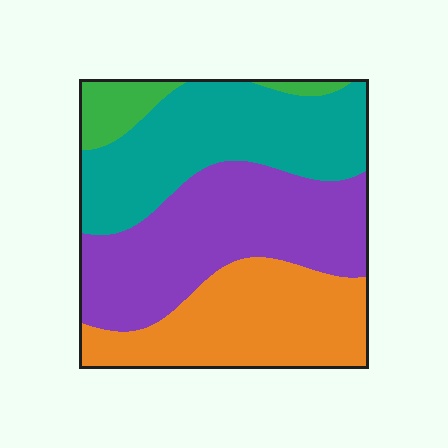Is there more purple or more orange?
Purple.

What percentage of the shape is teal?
Teal covers around 30% of the shape.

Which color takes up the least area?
Green, at roughly 5%.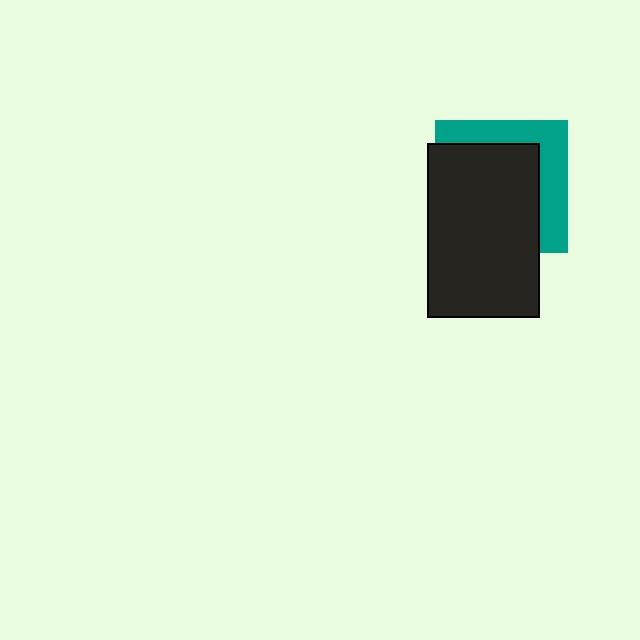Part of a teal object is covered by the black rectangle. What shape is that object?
It is a square.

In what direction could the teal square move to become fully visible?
The teal square could move toward the upper-right. That would shift it out from behind the black rectangle entirely.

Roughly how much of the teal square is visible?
A small part of it is visible (roughly 35%).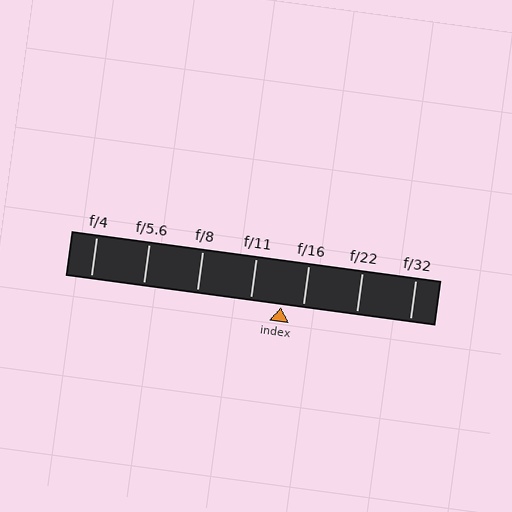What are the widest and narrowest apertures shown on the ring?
The widest aperture shown is f/4 and the narrowest is f/32.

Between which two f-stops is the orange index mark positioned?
The index mark is between f/11 and f/16.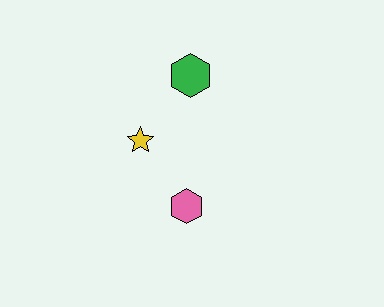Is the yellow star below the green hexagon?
Yes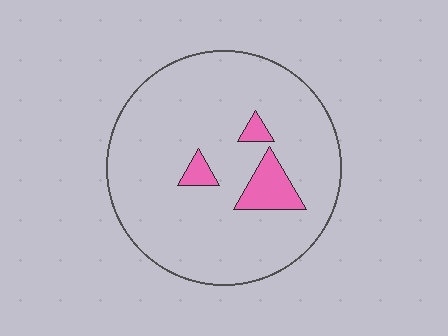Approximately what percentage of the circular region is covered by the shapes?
Approximately 10%.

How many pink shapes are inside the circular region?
3.